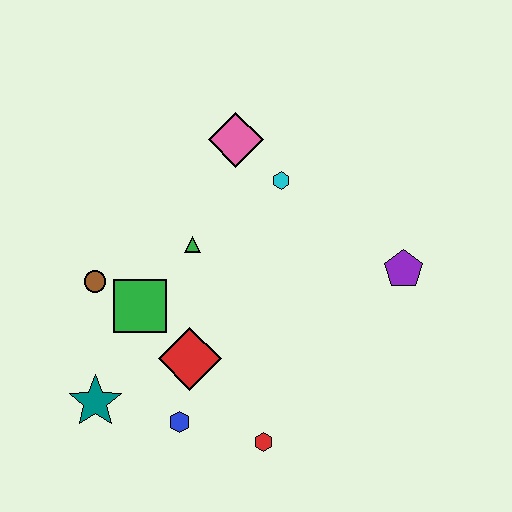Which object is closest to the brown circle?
The green square is closest to the brown circle.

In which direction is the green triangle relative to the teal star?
The green triangle is above the teal star.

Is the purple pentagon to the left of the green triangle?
No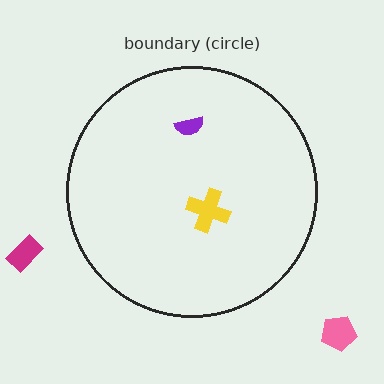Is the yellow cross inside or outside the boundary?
Inside.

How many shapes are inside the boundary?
2 inside, 2 outside.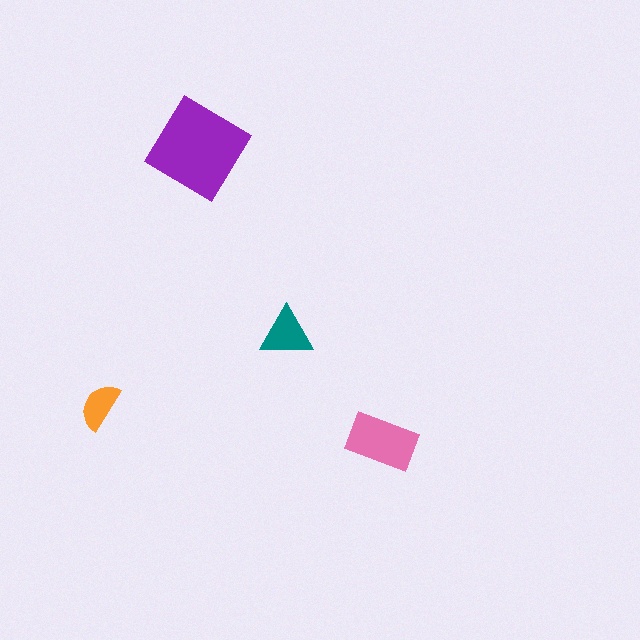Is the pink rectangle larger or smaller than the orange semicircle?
Larger.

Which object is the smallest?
The orange semicircle.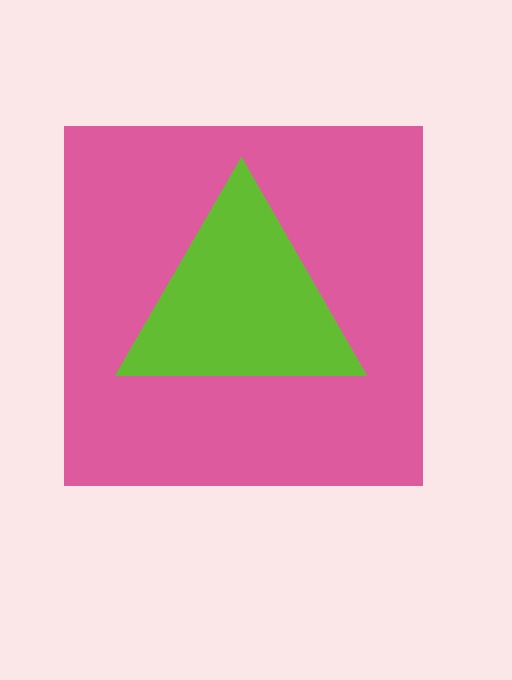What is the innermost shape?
The lime triangle.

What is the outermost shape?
The pink square.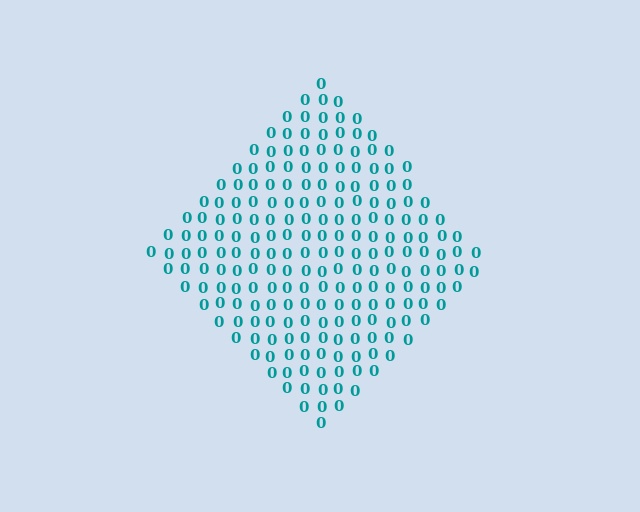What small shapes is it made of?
It is made of small digit 0's.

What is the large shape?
The large shape is a diamond.